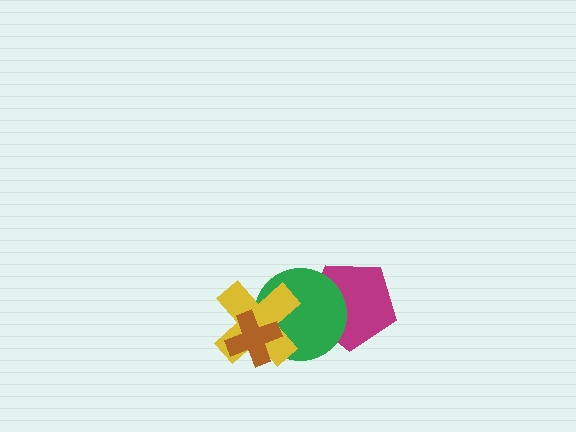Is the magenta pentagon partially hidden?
Yes, it is partially covered by another shape.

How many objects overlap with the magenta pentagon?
1 object overlaps with the magenta pentagon.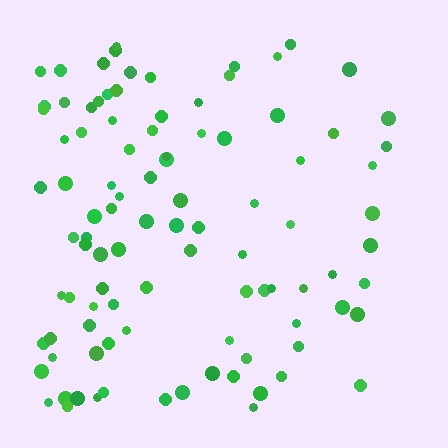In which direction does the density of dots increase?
From right to left, with the left side densest.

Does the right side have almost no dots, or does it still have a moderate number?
Still a moderate number, just noticeably fewer than the left.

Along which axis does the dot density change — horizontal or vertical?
Horizontal.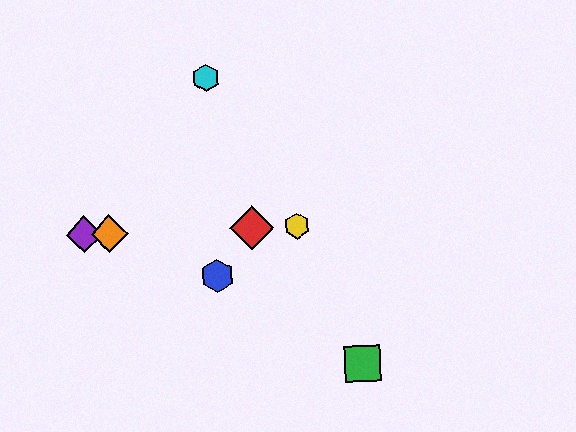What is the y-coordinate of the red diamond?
The red diamond is at y≈228.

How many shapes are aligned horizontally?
4 shapes (the red diamond, the yellow hexagon, the purple diamond, the orange diamond) are aligned horizontally.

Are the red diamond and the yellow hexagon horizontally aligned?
Yes, both are at y≈228.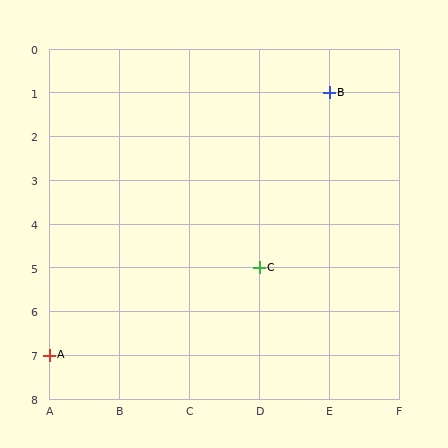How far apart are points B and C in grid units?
Points B and C are 1 column and 4 rows apart (about 4.1 grid units diagonally).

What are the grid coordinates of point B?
Point B is at grid coordinates (E, 1).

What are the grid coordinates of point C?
Point C is at grid coordinates (D, 5).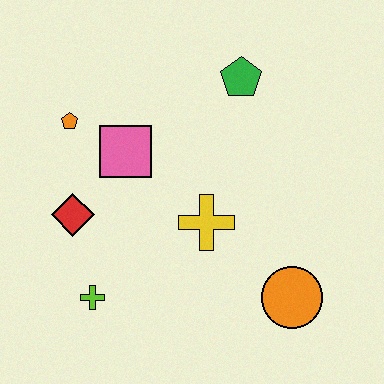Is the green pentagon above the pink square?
Yes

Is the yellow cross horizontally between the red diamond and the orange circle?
Yes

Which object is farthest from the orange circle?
The orange pentagon is farthest from the orange circle.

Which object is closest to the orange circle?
The yellow cross is closest to the orange circle.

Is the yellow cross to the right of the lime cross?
Yes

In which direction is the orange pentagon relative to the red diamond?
The orange pentagon is above the red diamond.